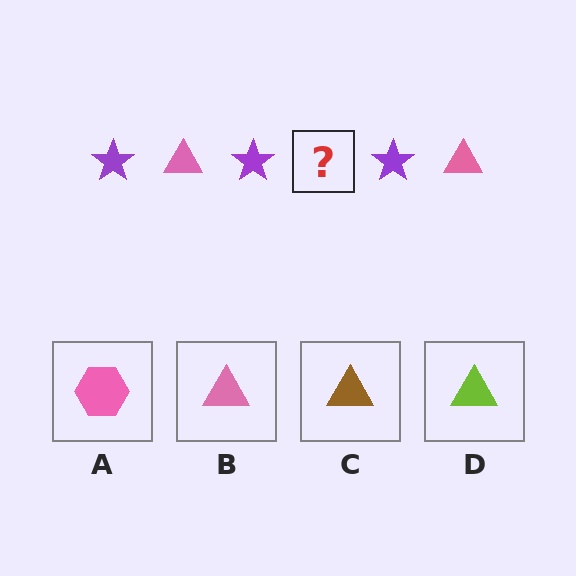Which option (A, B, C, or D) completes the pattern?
B.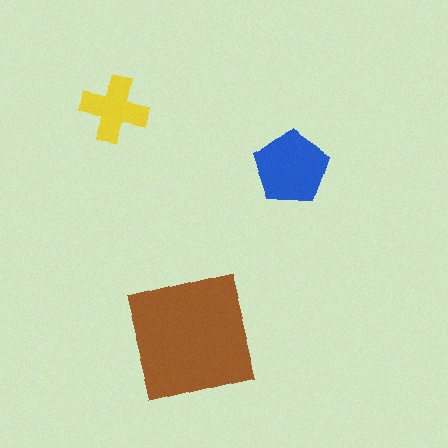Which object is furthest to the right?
The blue pentagon is rightmost.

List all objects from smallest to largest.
The yellow cross, the blue pentagon, the brown square.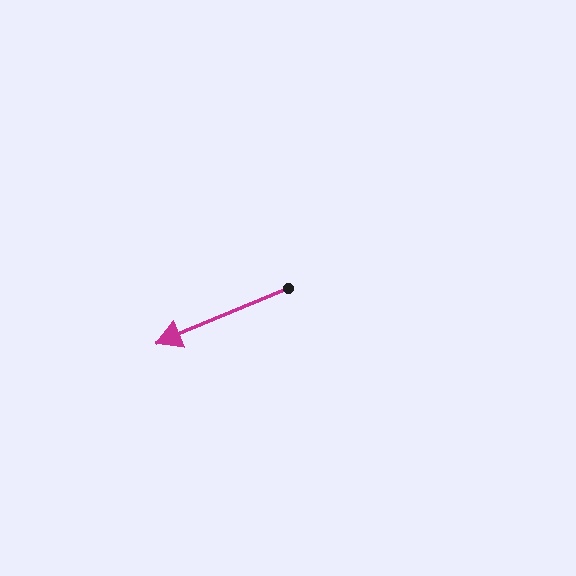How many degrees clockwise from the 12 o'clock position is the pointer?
Approximately 247 degrees.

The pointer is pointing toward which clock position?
Roughly 8 o'clock.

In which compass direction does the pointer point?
Southwest.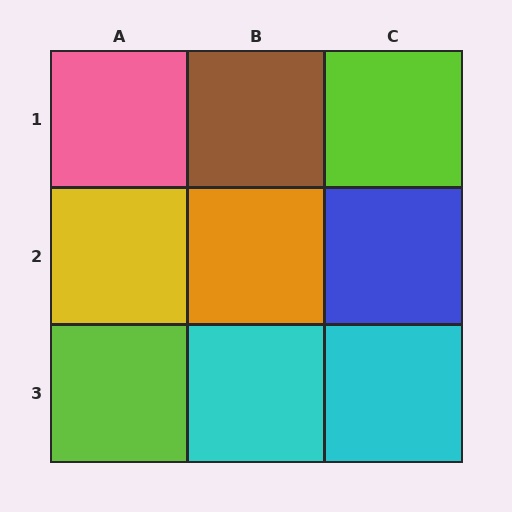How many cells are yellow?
1 cell is yellow.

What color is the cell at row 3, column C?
Cyan.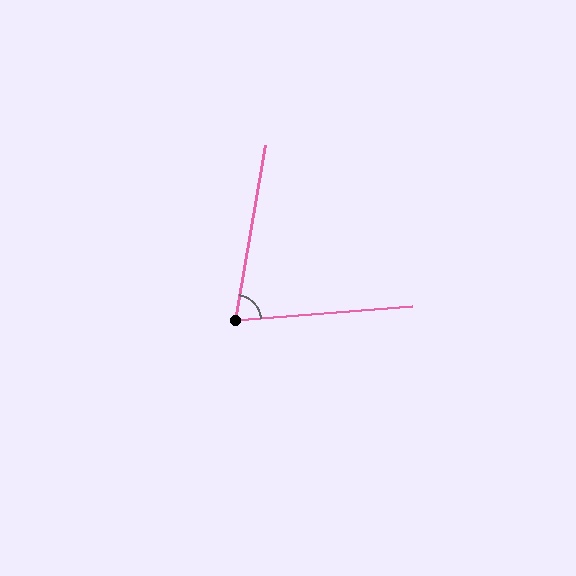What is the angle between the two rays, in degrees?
Approximately 76 degrees.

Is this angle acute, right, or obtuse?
It is acute.